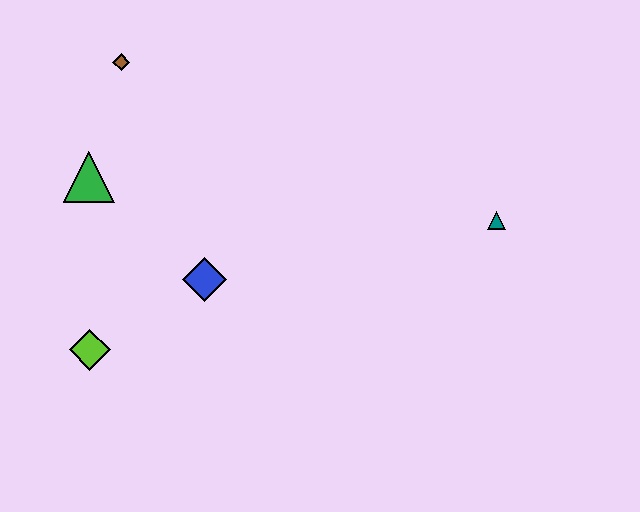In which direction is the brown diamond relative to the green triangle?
The brown diamond is above the green triangle.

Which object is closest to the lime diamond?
The blue diamond is closest to the lime diamond.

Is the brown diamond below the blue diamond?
No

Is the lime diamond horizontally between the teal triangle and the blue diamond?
No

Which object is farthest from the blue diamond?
The teal triangle is farthest from the blue diamond.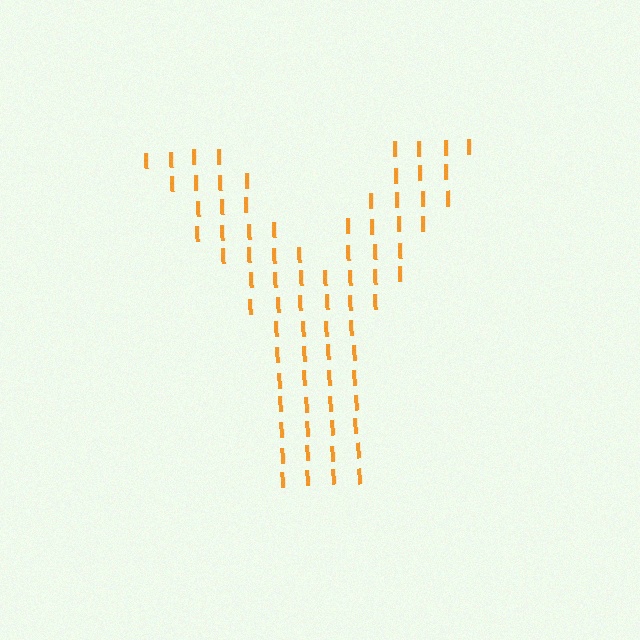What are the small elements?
The small elements are letter I's.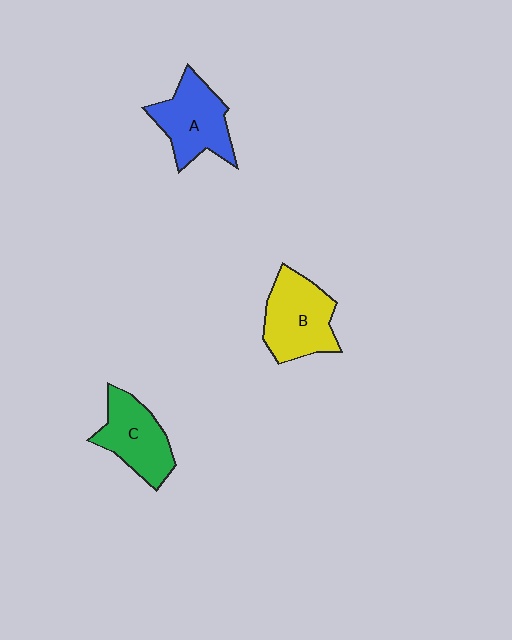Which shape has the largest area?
Shape B (yellow).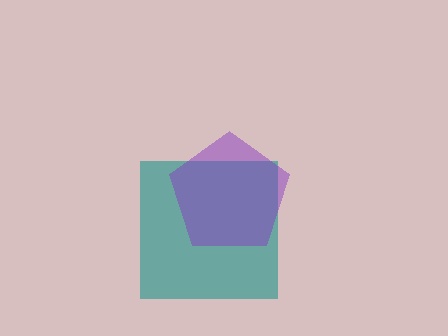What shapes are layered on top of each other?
The layered shapes are: a teal square, a purple pentagon.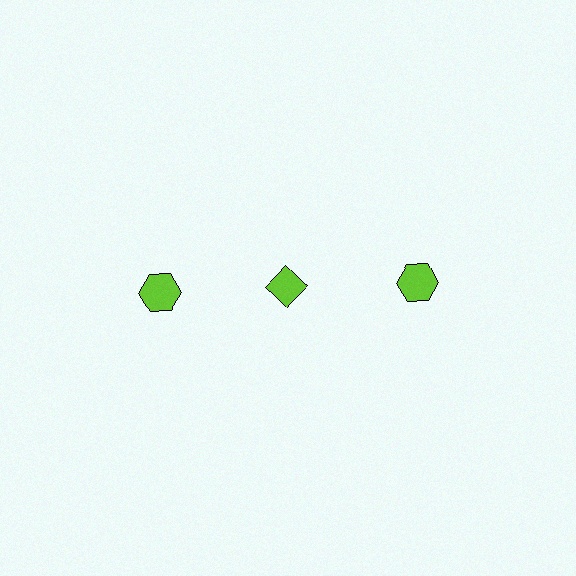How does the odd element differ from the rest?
It has a different shape: diamond instead of hexagon.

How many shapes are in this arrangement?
There are 3 shapes arranged in a grid pattern.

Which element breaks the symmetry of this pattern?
The lime diamond in the top row, second from left column breaks the symmetry. All other shapes are lime hexagons.